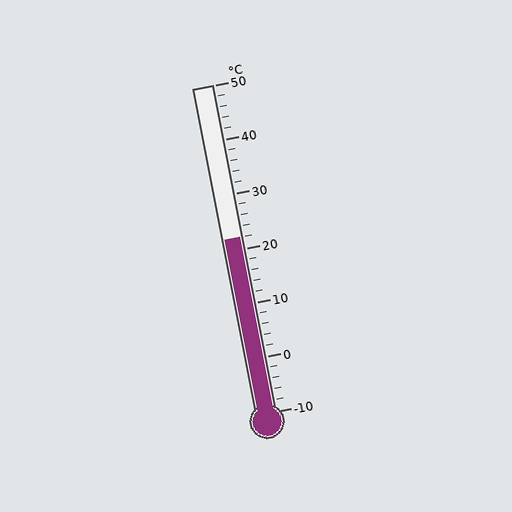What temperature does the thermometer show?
The thermometer shows approximately 22°C.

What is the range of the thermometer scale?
The thermometer scale ranges from -10°C to 50°C.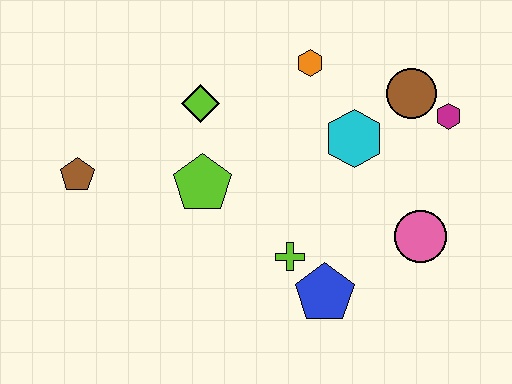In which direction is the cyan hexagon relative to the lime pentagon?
The cyan hexagon is to the right of the lime pentagon.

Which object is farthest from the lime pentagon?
The magenta hexagon is farthest from the lime pentagon.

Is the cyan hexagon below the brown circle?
Yes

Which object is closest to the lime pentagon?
The lime diamond is closest to the lime pentagon.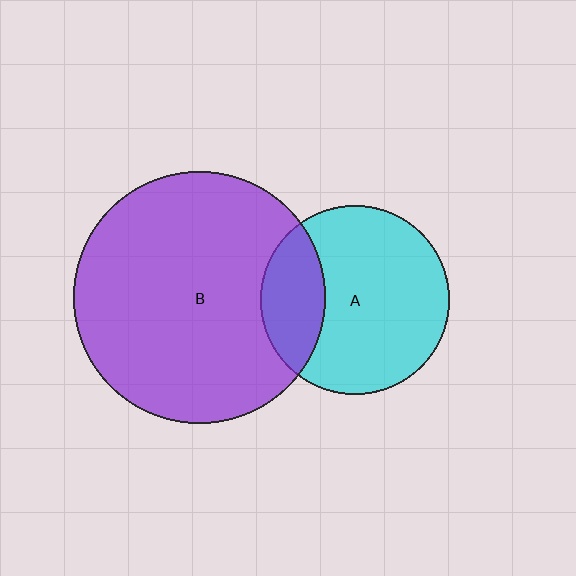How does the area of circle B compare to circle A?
Approximately 1.8 times.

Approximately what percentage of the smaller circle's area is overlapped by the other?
Approximately 25%.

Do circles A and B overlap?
Yes.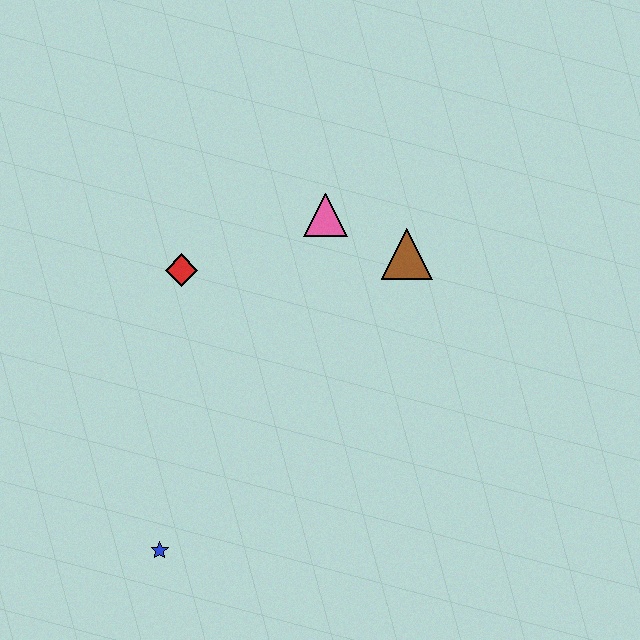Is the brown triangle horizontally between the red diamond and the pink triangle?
No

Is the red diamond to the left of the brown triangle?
Yes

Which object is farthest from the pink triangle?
The blue star is farthest from the pink triangle.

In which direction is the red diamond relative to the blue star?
The red diamond is above the blue star.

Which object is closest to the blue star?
The red diamond is closest to the blue star.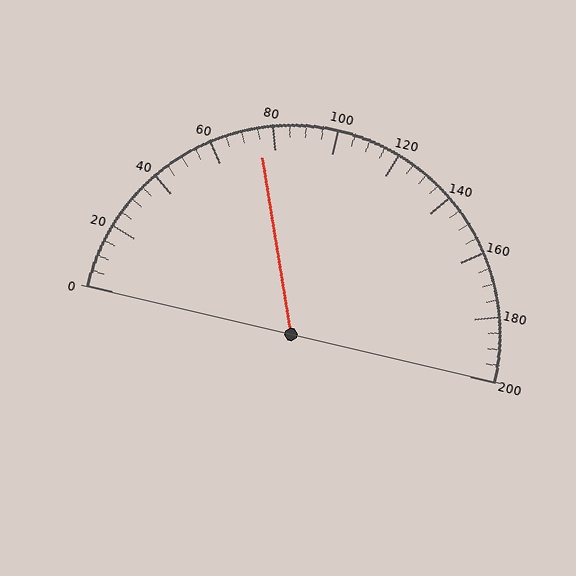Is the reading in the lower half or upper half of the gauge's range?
The reading is in the lower half of the range (0 to 200).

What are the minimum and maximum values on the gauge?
The gauge ranges from 0 to 200.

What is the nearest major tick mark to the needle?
The nearest major tick mark is 80.